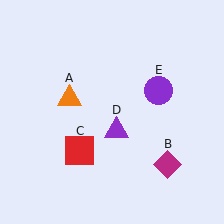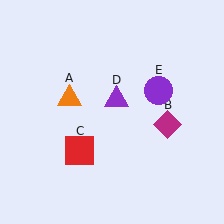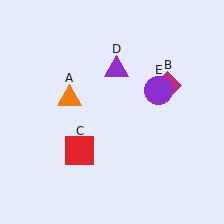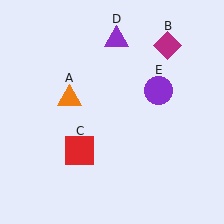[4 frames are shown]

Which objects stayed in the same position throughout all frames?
Orange triangle (object A) and red square (object C) and purple circle (object E) remained stationary.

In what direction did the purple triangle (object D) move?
The purple triangle (object D) moved up.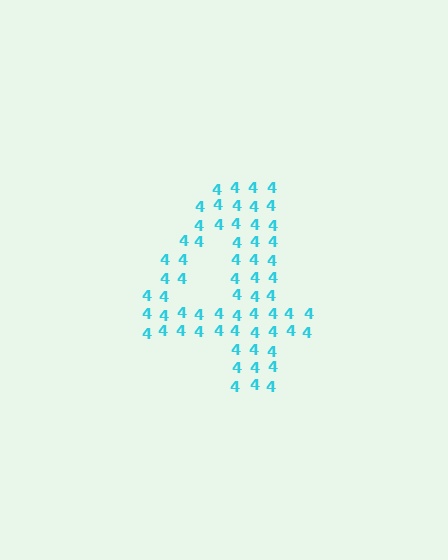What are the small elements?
The small elements are digit 4's.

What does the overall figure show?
The overall figure shows the digit 4.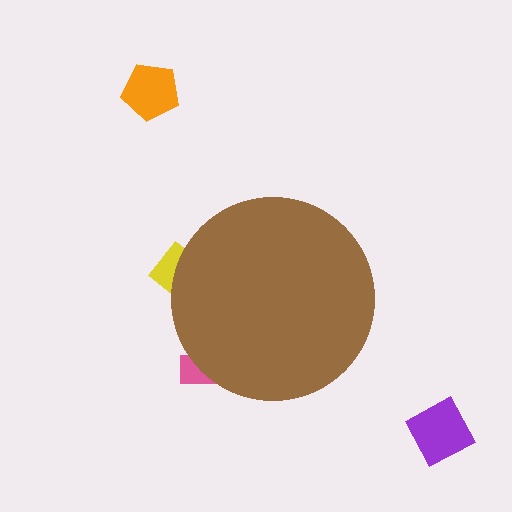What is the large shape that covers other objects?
A brown circle.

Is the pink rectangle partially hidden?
Yes, the pink rectangle is partially hidden behind the brown circle.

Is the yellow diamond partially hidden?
Yes, the yellow diamond is partially hidden behind the brown circle.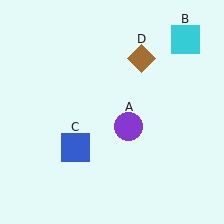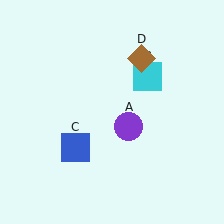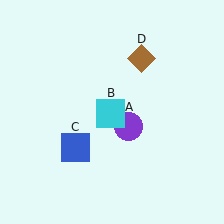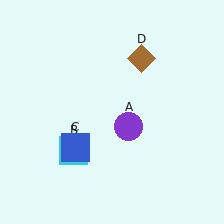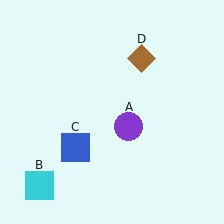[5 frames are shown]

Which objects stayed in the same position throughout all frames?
Purple circle (object A) and blue square (object C) and brown diamond (object D) remained stationary.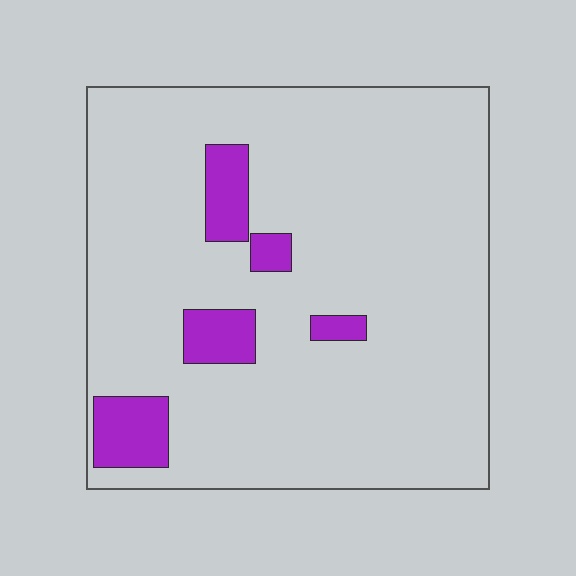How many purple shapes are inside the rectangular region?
5.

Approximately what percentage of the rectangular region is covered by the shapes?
Approximately 10%.